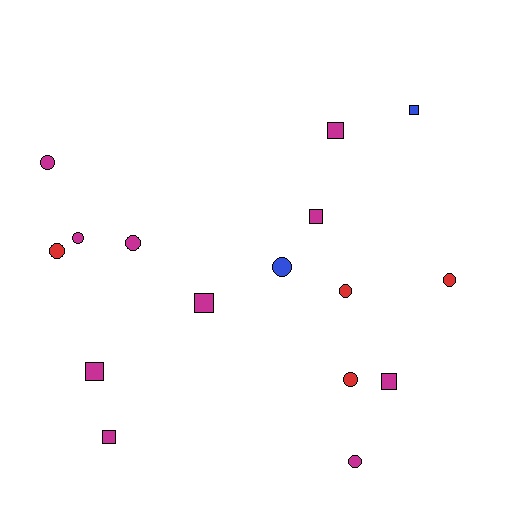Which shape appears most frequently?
Circle, with 9 objects.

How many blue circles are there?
There is 1 blue circle.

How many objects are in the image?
There are 16 objects.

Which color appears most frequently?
Magenta, with 10 objects.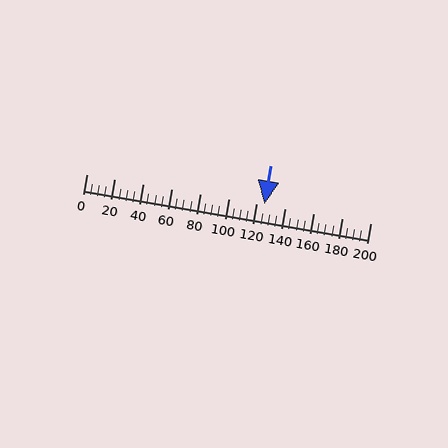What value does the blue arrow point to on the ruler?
The blue arrow points to approximately 126.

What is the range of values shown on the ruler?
The ruler shows values from 0 to 200.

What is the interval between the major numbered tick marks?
The major tick marks are spaced 20 units apart.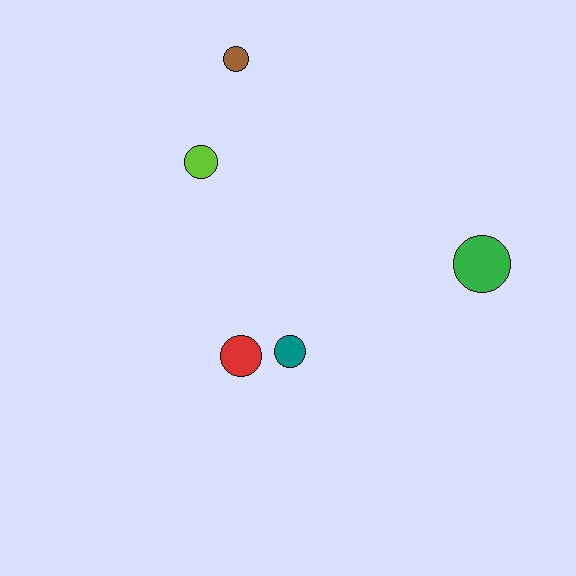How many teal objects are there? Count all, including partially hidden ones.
There is 1 teal object.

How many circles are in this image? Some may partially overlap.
There are 5 circles.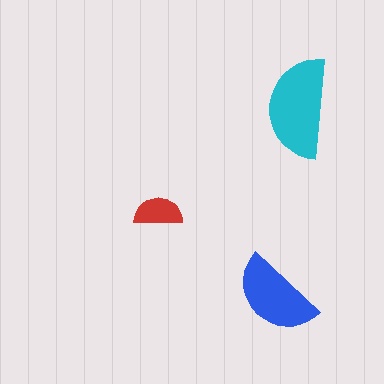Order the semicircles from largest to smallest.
the cyan one, the blue one, the red one.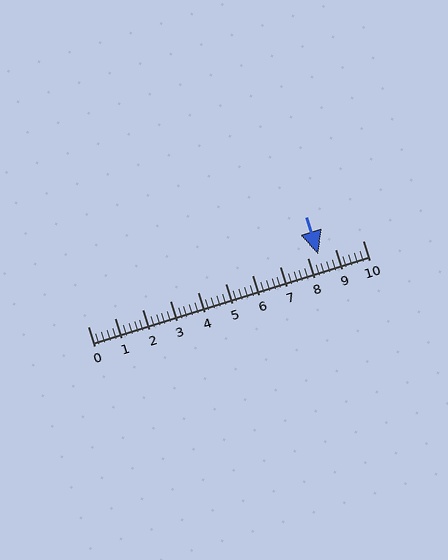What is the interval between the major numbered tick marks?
The major tick marks are spaced 1 units apart.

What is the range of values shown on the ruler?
The ruler shows values from 0 to 10.